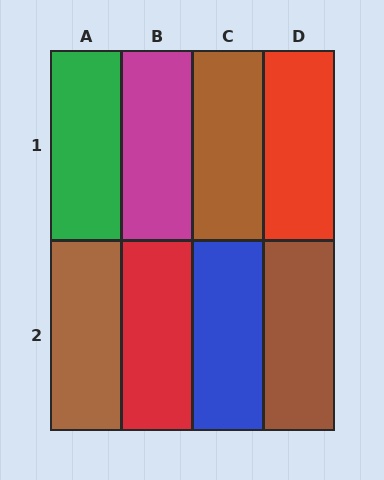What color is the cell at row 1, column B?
Magenta.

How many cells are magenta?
1 cell is magenta.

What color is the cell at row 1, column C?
Brown.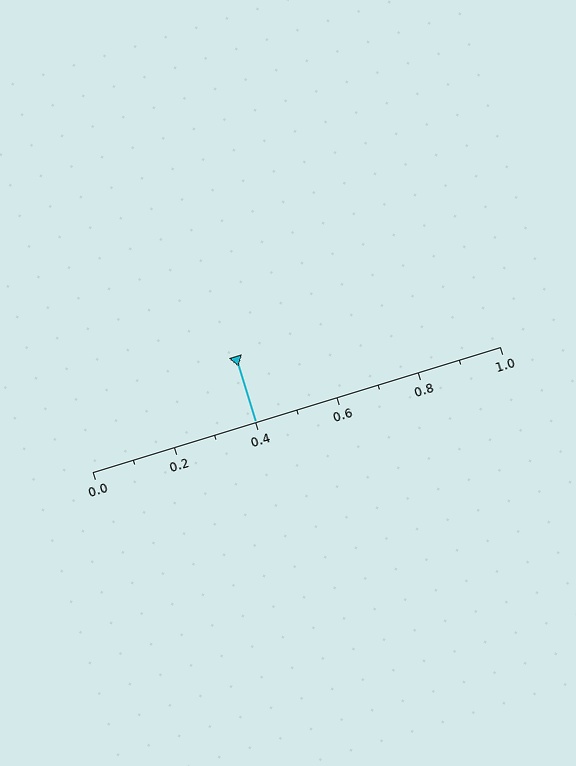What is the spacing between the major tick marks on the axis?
The major ticks are spaced 0.2 apart.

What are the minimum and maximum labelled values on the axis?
The axis runs from 0.0 to 1.0.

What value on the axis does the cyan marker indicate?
The marker indicates approximately 0.4.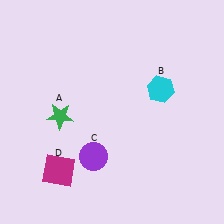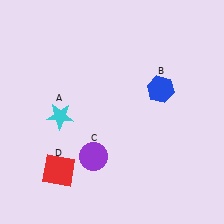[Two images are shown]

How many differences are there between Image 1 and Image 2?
There are 3 differences between the two images.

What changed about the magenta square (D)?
In Image 1, D is magenta. In Image 2, it changed to red.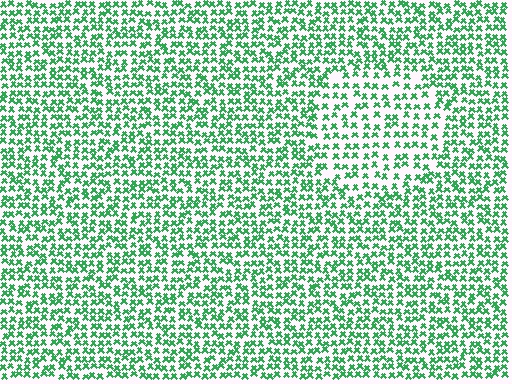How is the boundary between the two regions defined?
The boundary is defined by a change in element density (approximately 1.5x ratio). All elements are the same color, size, and shape.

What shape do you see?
I see a circle.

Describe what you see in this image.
The image contains small green elements arranged at two different densities. A circle-shaped region is visible where the elements are less densely packed than the surrounding area.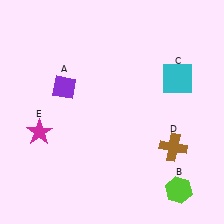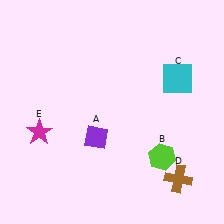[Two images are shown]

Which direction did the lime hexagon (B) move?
The lime hexagon (B) moved up.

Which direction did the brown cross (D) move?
The brown cross (D) moved down.